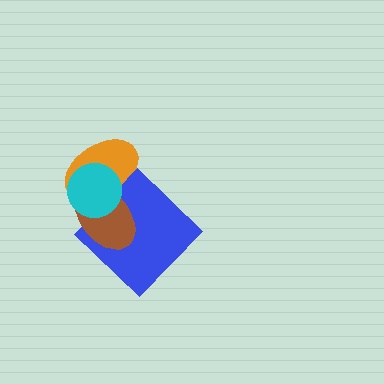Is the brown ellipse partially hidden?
Yes, it is partially covered by another shape.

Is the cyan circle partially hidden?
No, no other shape covers it.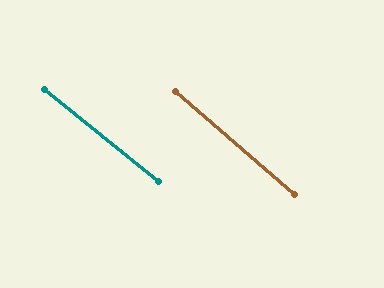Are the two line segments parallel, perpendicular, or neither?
Parallel — their directions differ by only 2.0°.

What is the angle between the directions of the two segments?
Approximately 2 degrees.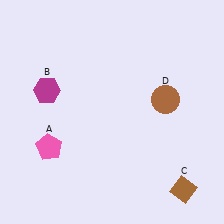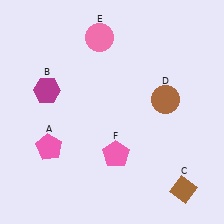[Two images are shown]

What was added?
A pink circle (E), a pink pentagon (F) were added in Image 2.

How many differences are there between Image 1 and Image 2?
There are 2 differences between the two images.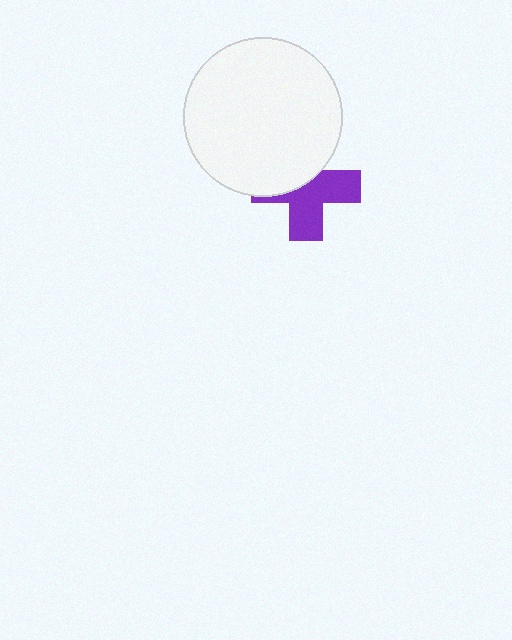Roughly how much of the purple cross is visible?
About half of it is visible (roughly 56%).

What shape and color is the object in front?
The object in front is a white circle.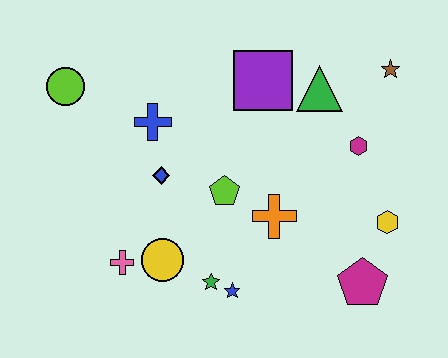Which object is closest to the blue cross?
The blue diamond is closest to the blue cross.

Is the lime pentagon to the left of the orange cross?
Yes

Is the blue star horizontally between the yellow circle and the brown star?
Yes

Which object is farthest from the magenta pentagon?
The lime circle is farthest from the magenta pentagon.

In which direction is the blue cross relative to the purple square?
The blue cross is to the left of the purple square.